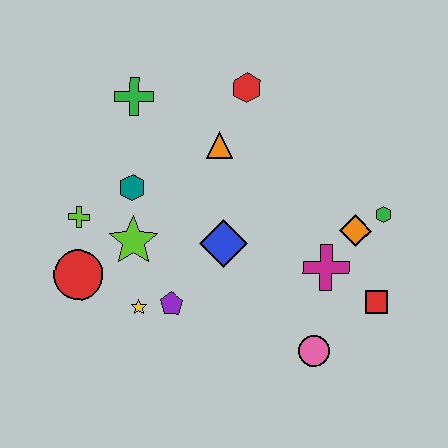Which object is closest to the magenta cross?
The orange diamond is closest to the magenta cross.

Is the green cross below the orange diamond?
No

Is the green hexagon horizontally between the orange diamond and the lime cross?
No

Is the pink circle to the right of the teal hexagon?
Yes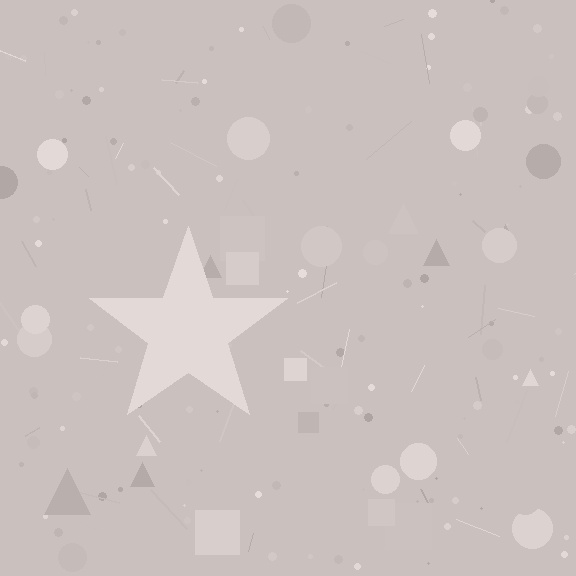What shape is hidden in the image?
A star is hidden in the image.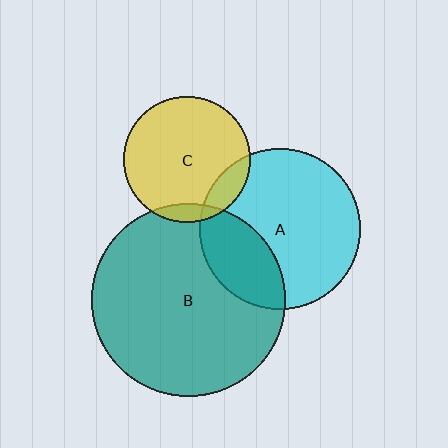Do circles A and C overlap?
Yes.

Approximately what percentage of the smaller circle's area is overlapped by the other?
Approximately 10%.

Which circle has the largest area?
Circle B (teal).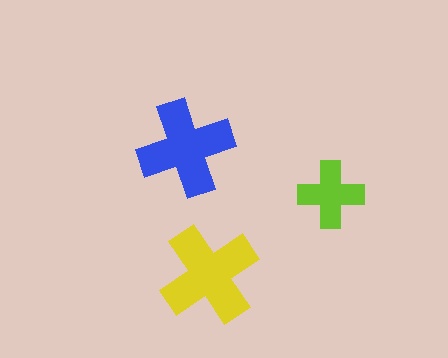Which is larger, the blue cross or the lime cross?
The blue one.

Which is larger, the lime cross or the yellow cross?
The yellow one.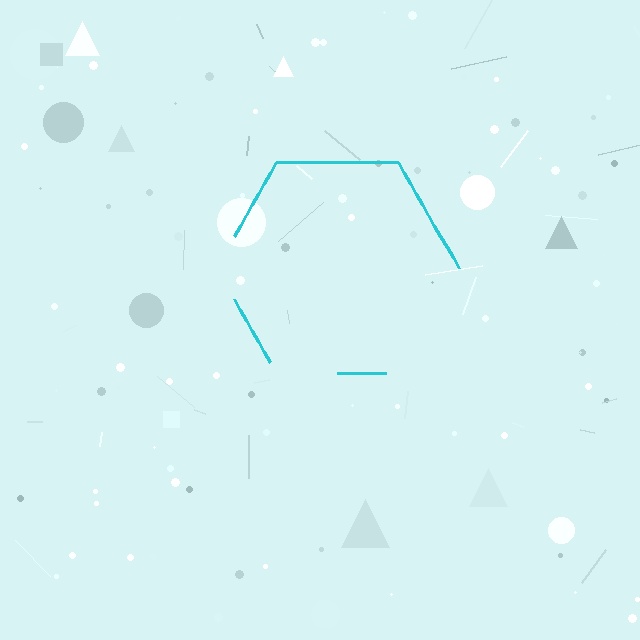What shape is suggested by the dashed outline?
The dashed outline suggests a hexagon.